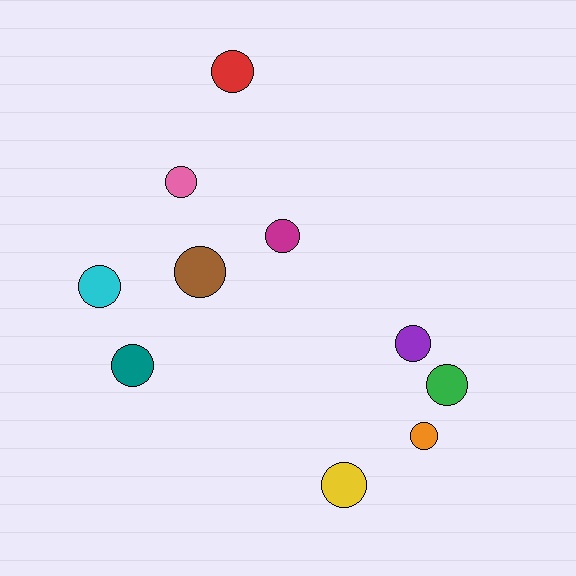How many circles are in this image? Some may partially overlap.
There are 10 circles.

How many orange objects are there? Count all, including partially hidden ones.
There is 1 orange object.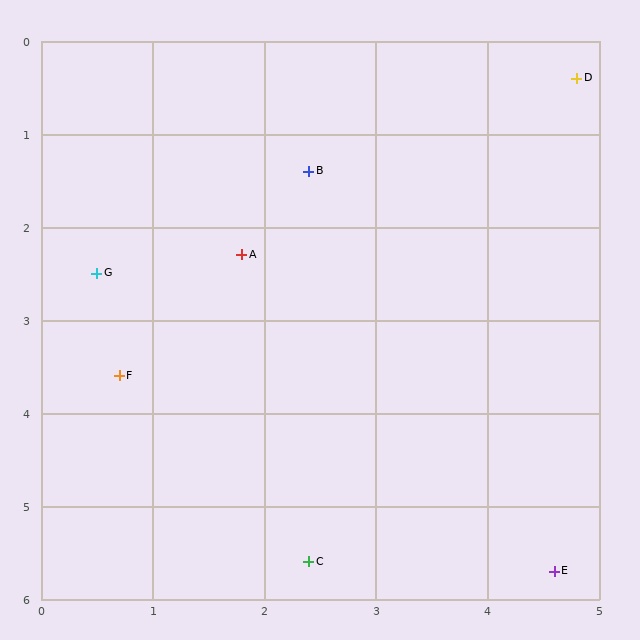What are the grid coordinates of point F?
Point F is at approximately (0.7, 3.6).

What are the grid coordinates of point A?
Point A is at approximately (1.8, 2.3).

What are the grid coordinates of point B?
Point B is at approximately (2.4, 1.4).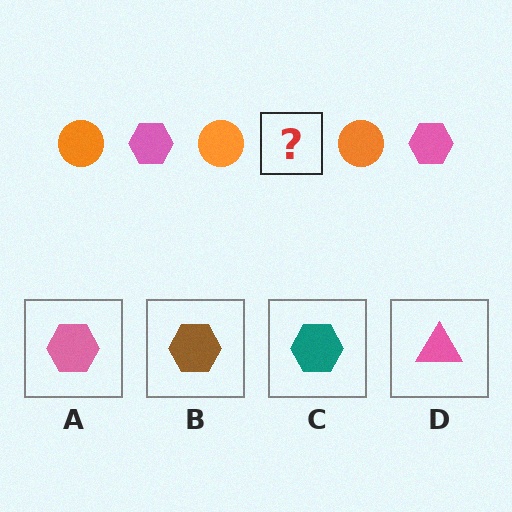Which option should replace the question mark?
Option A.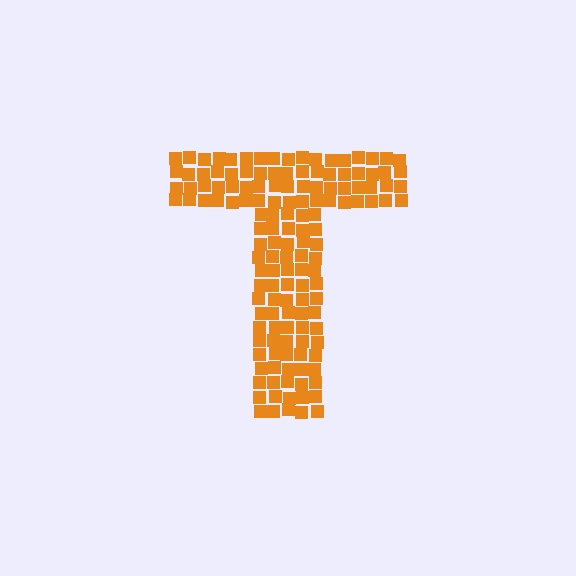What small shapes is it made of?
It is made of small squares.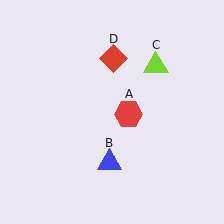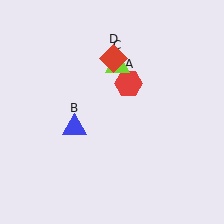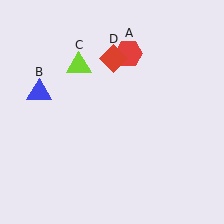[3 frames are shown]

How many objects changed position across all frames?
3 objects changed position: red hexagon (object A), blue triangle (object B), lime triangle (object C).